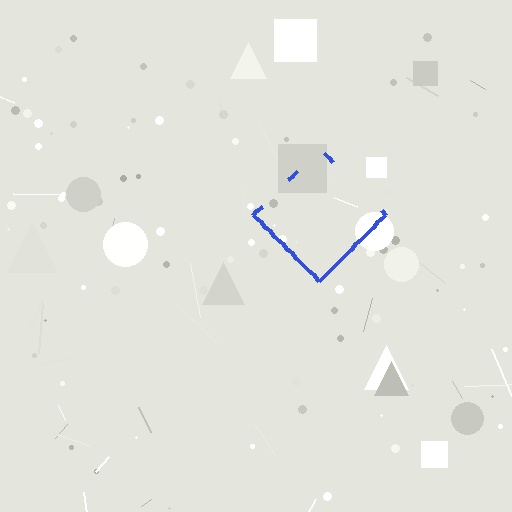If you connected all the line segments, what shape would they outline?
They would outline a diamond.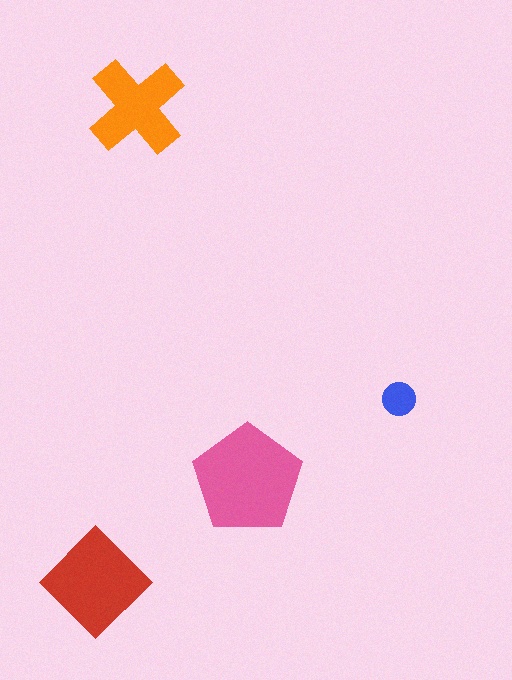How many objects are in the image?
There are 4 objects in the image.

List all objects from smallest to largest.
The blue circle, the orange cross, the red diamond, the pink pentagon.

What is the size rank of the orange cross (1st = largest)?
3rd.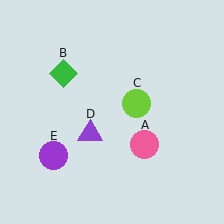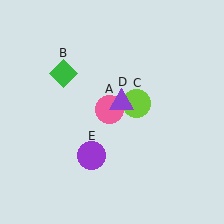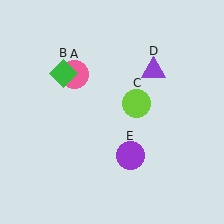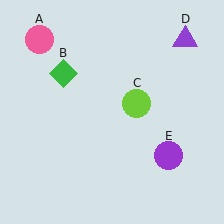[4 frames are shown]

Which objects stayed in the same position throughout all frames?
Green diamond (object B) and lime circle (object C) remained stationary.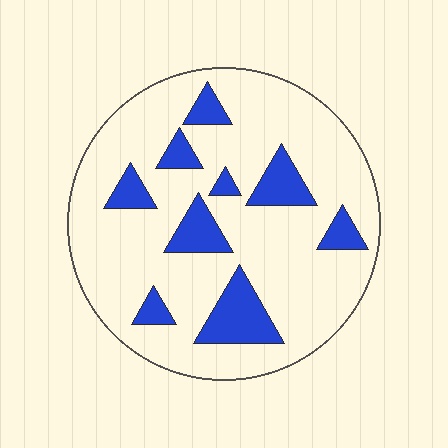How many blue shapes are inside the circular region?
9.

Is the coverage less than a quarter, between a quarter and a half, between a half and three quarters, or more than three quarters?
Less than a quarter.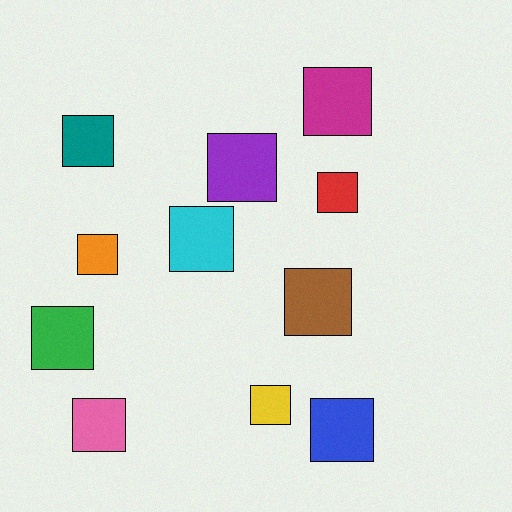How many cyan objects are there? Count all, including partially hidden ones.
There is 1 cyan object.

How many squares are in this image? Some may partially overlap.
There are 11 squares.